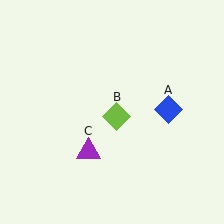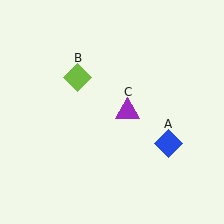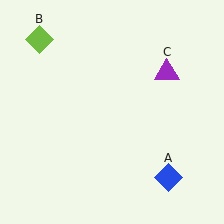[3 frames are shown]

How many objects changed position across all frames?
3 objects changed position: blue diamond (object A), lime diamond (object B), purple triangle (object C).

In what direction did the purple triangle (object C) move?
The purple triangle (object C) moved up and to the right.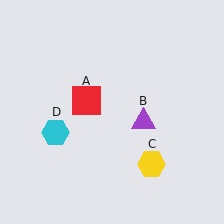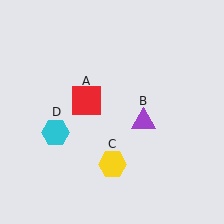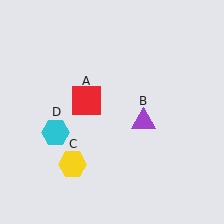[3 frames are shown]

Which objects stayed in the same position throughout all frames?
Red square (object A) and purple triangle (object B) and cyan hexagon (object D) remained stationary.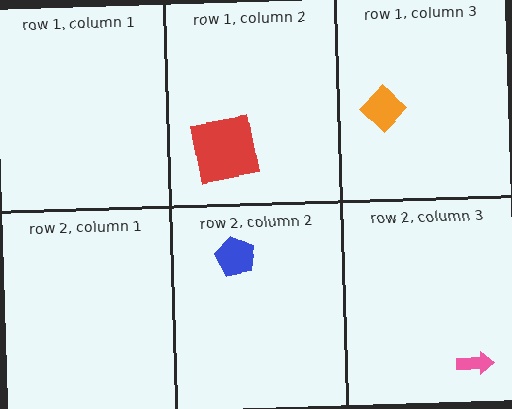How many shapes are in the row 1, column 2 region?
1.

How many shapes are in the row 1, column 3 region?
1.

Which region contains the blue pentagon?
The row 2, column 2 region.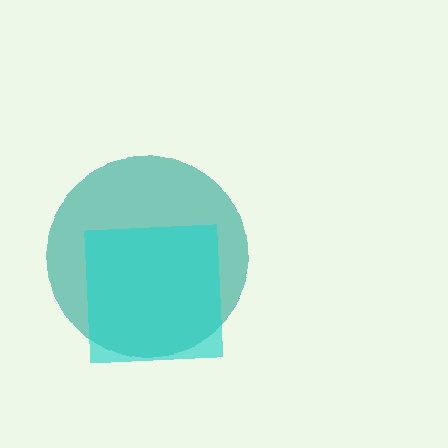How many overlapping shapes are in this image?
There are 2 overlapping shapes in the image.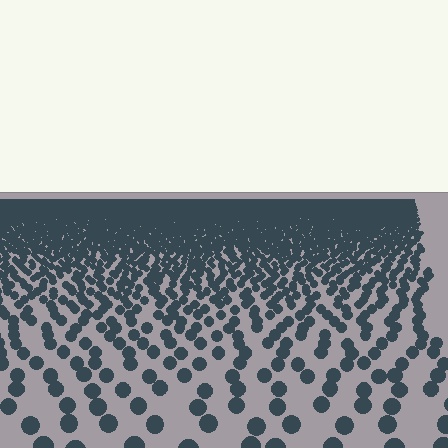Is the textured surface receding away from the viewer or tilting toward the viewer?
The surface is receding away from the viewer. Texture elements get smaller and denser toward the top.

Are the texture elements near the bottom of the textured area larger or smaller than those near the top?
Larger. Near the bottom, elements are closer to the viewer and appear at a bigger on-screen size.